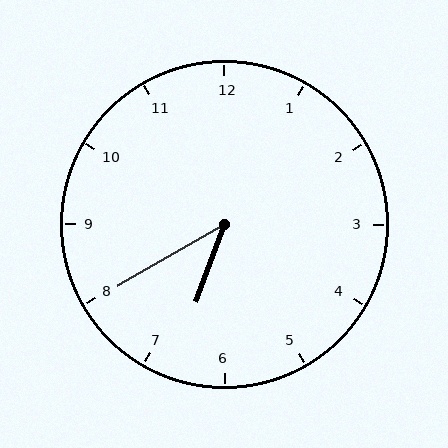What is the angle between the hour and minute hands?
Approximately 40 degrees.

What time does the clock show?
6:40.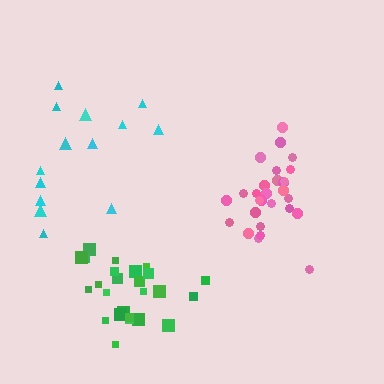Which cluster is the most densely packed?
Green.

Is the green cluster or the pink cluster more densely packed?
Green.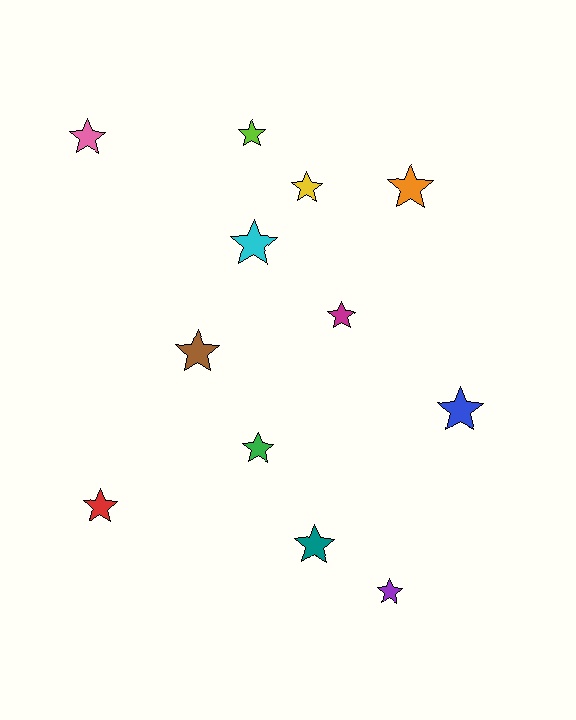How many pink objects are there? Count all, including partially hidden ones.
There is 1 pink object.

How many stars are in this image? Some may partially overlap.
There are 12 stars.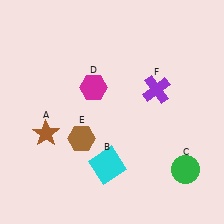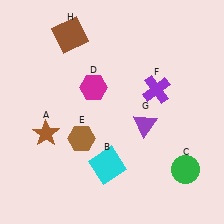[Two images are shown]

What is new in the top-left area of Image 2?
A brown square (H) was added in the top-left area of Image 2.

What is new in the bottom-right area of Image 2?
A purple triangle (G) was added in the bottom-right area of Image 2.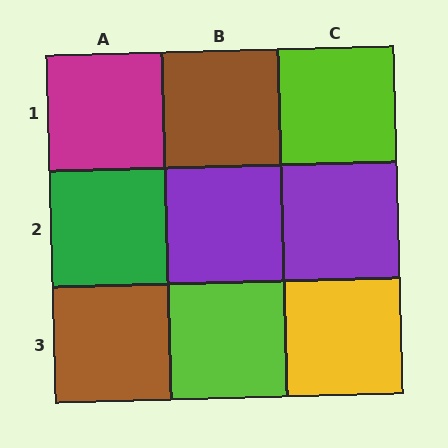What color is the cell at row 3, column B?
Lime.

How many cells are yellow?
1 cell is yellow.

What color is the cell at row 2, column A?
Green.